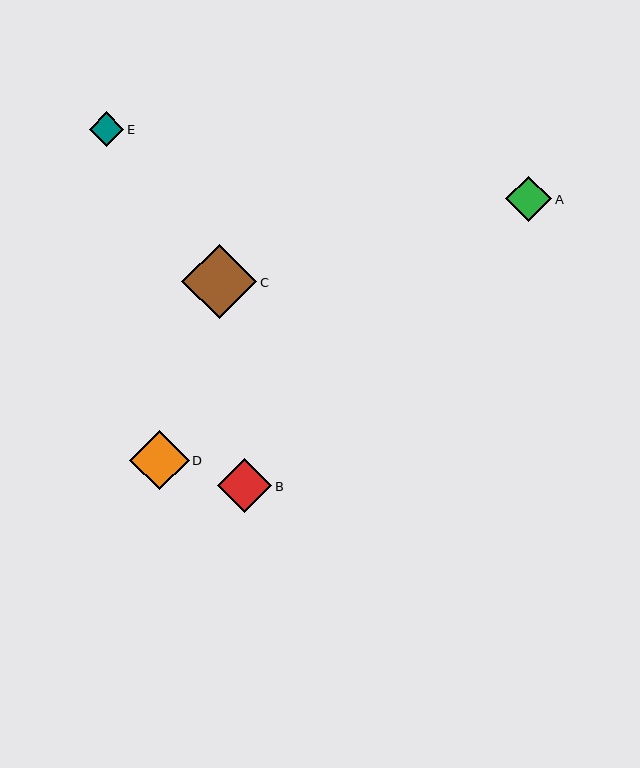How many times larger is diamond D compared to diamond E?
Diamond D is approximately 1.7 times the size of diamond E.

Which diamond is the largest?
Diamond C is the largest with a size of approximately 75 pixels.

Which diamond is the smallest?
Diamond E is the smallest with a size of approximately 35 pixels.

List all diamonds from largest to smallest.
From largest to smallest: C, D, B, A, E.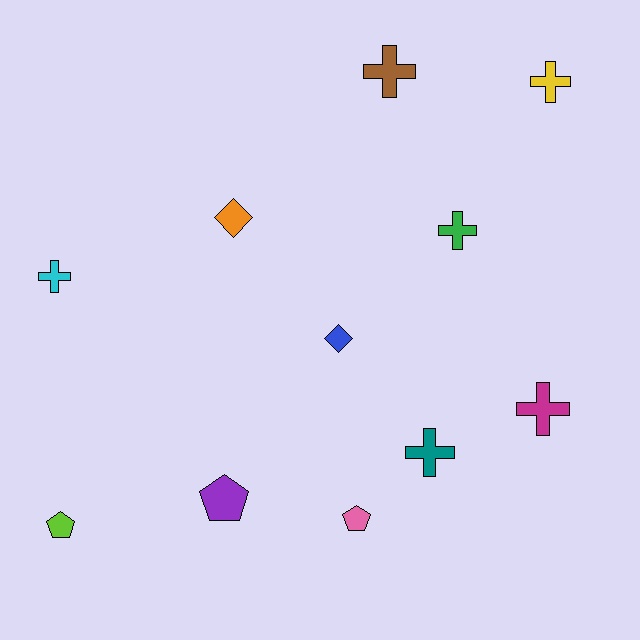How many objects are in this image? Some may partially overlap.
There are 11 objects.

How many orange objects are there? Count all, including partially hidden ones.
There is 1 orange object.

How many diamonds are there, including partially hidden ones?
There are 2 diamonds.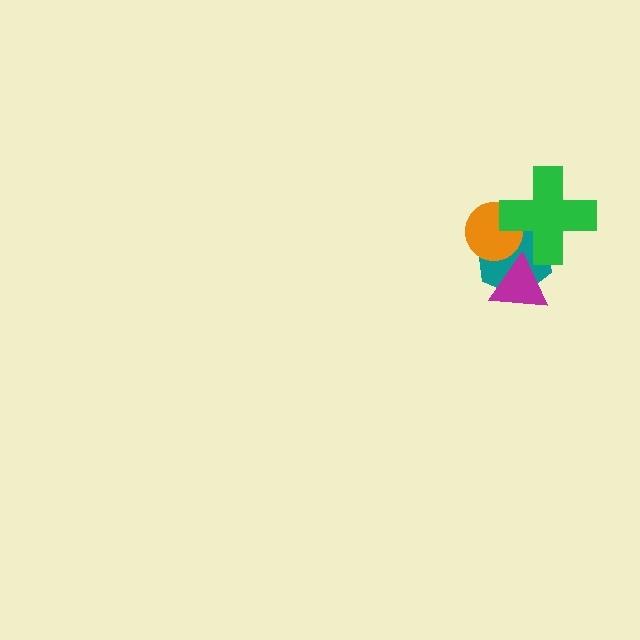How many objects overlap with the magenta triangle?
1 object overlaps with the magenta triangle.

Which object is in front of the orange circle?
The green cross is in front of the orange circle.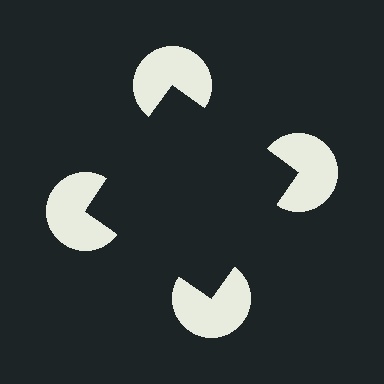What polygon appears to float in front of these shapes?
An illusory square — its edges are inferred from the aligned wedge cuts in the pac-man discs, not physically drawn.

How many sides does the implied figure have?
4 sides.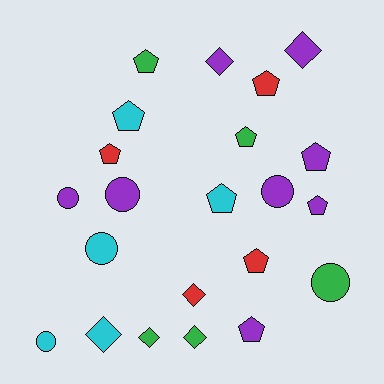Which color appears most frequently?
Purple, with 8 objects.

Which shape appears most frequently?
Pentagon, with 10 objects.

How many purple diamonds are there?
There are 2 purple diamonds.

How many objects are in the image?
There are 22 objects.